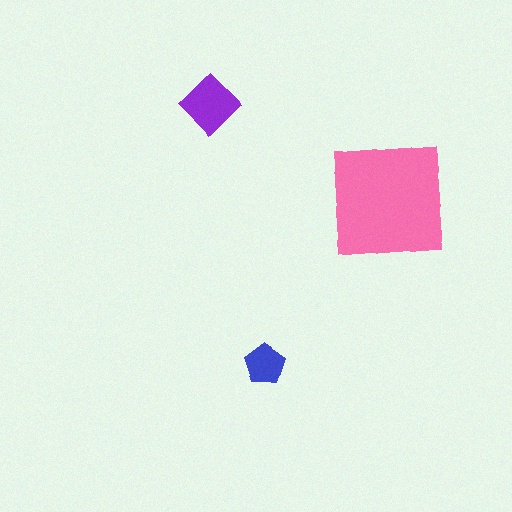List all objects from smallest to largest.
The blue pentagon, the purple diamond, the pink square.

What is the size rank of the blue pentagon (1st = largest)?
3rd.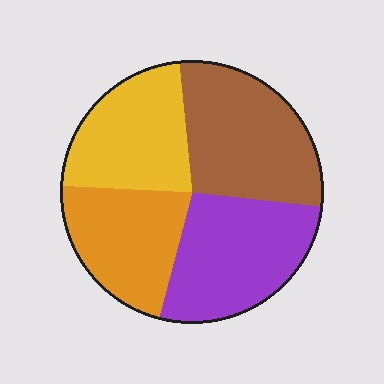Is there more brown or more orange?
Brown.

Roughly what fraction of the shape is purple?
Purple takes up about one quarter (1/4) of the shape.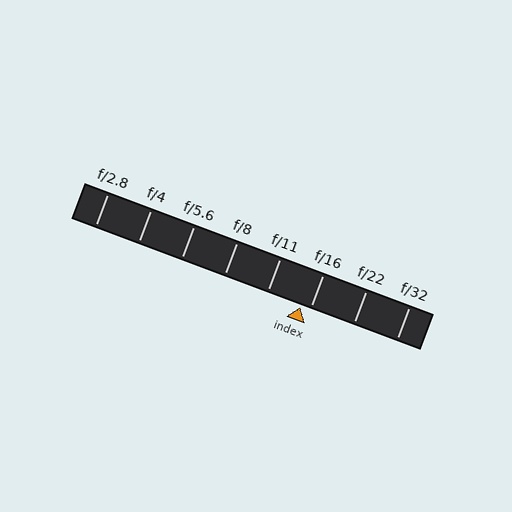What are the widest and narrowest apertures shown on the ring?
The widest aperture shown is f/2.8 and the narrowest is f/32.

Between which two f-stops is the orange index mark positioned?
The index mark is between f/11 and f/16.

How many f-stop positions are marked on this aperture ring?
There are 8 f-stop positions marked.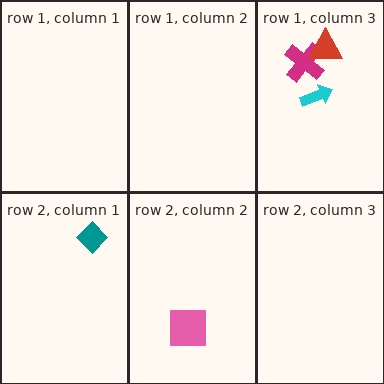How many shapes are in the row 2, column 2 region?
1.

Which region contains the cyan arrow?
The row 1, column 3 region.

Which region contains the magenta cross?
The row 1, column 3 region.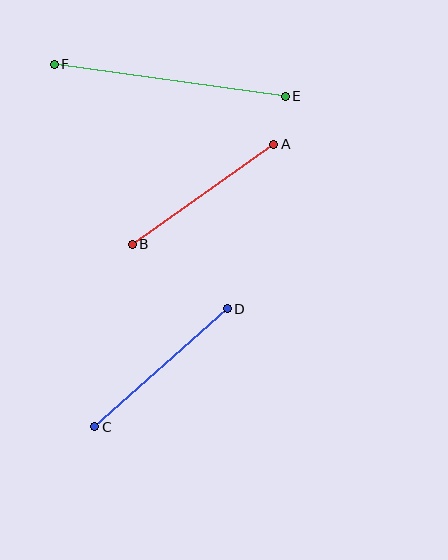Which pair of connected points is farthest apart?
Points E and F are farthest apart.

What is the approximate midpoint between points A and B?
The midpoint is at approximately (203, 194) pixels.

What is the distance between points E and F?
The distance is approximately 233 pixels.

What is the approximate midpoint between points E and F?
The midpoint is at approximately (170, 80) pixels.